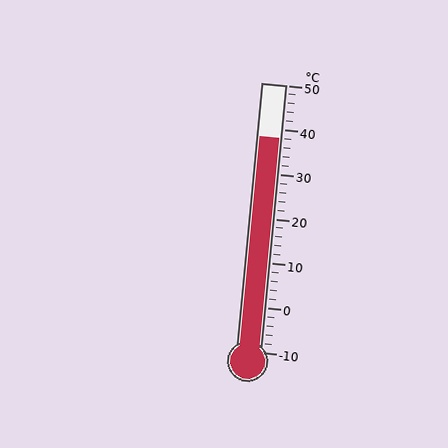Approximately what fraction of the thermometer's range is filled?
The thermometer is filled to approximately 80% of its range.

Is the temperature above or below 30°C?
The temperature is above 30°C.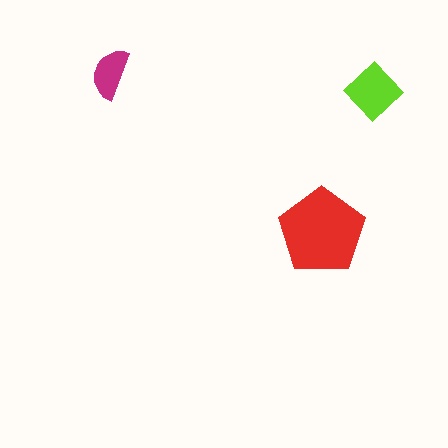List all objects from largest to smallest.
The red pentagon, the lime diamond, the magenta semicircle.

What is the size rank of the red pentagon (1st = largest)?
1st.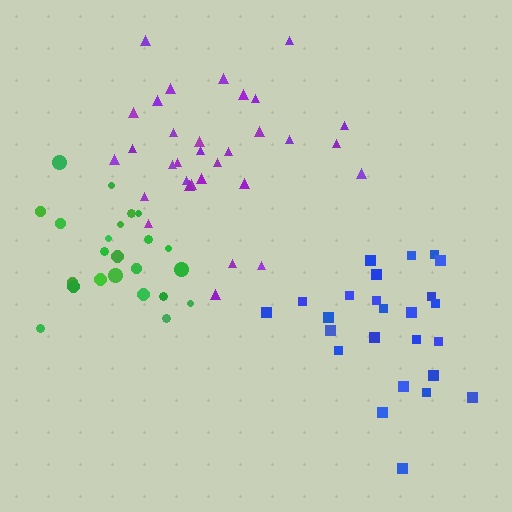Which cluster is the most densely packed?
Green.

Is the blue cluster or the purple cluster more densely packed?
Blue.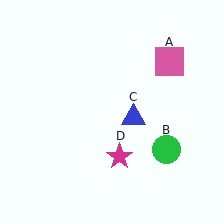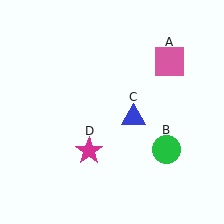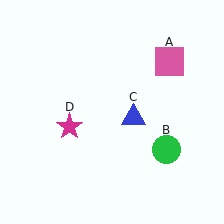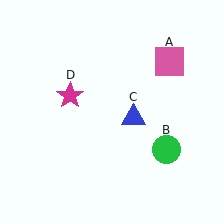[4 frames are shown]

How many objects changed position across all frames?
1 object changed position: magenta star (object D).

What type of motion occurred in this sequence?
The magenta star (object D) rotated clockwise around the center of the scene.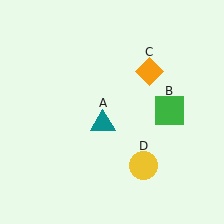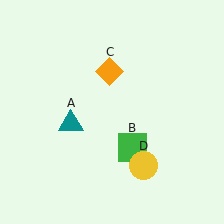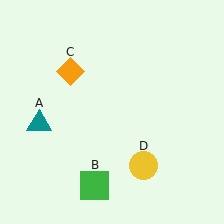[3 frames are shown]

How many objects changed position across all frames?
3 objects changed position: teal triangle (object A), green square (object B), orange diamond (object C).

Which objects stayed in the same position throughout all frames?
Yellow circle (object D) remained stationary.